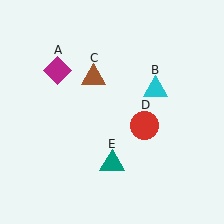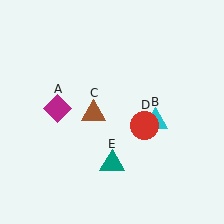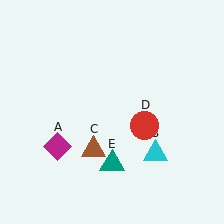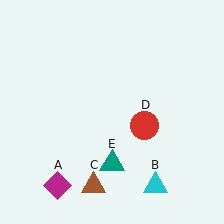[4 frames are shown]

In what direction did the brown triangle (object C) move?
The brown triangle (object C) moved down.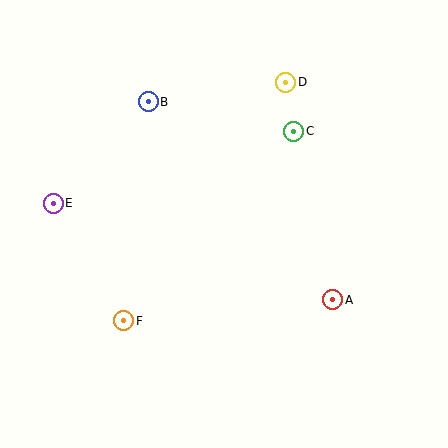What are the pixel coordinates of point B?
Point B is at (148, 102).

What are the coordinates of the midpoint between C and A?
The midpoint between C and A is at (313, 215).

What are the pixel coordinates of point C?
Point C is at (294, 131).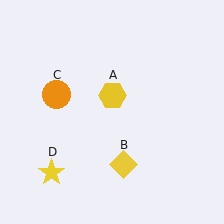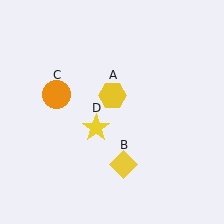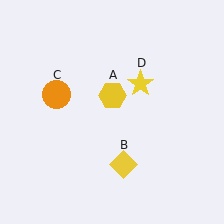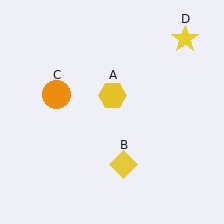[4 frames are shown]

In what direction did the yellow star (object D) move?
The yellow star (object D) moved up and to the right.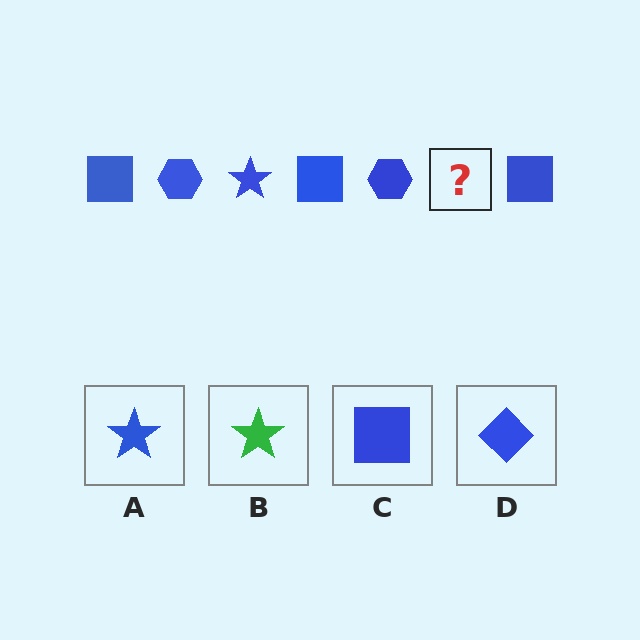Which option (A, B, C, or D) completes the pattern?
A.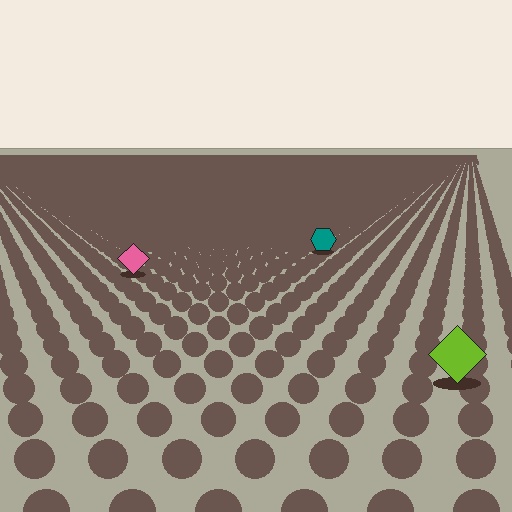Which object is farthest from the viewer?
The teal hexagon is farthest from the viewer. It appears smaller and the ground texture around it is denser.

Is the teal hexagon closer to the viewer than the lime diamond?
No. The lime diamond is closer — you can tell from the texture gradient: the ground texture is coarser near it.